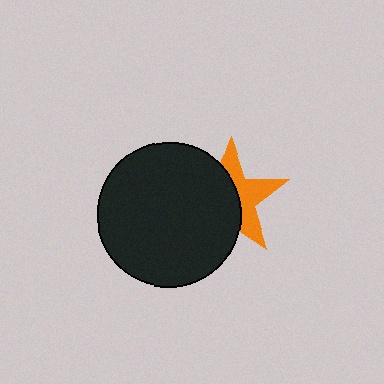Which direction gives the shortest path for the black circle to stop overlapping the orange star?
Moving left gives the shortest separation.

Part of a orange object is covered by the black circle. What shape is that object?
It is a star.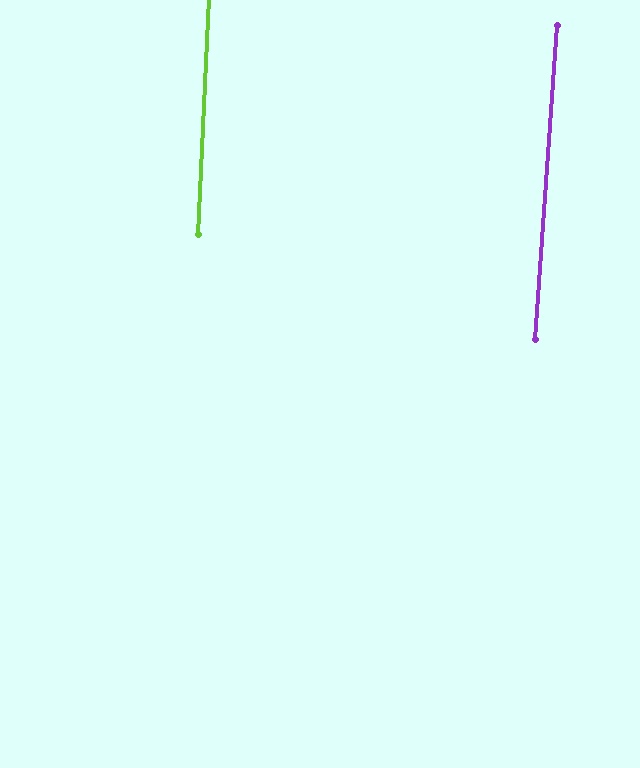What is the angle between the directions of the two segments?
Approximately 1 degree.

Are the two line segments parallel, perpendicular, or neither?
Parallel — their directions differ by only 1.3°.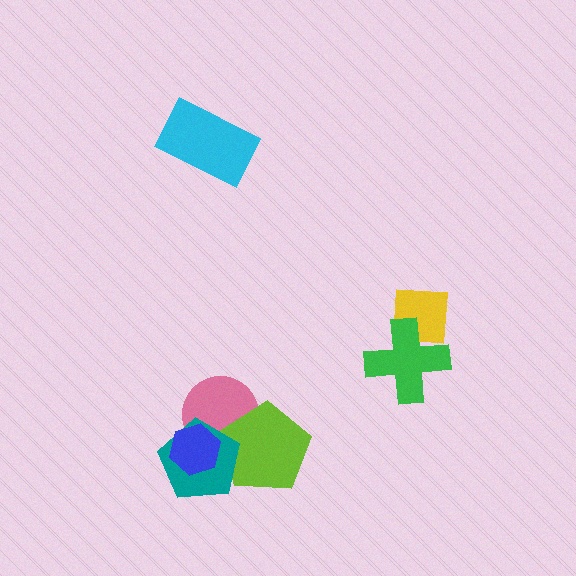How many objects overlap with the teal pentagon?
3 objects overlap with the teal pentagon.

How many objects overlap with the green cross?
1 object overlaps with the green cross.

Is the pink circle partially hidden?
Yes, it is partially covered by another shape.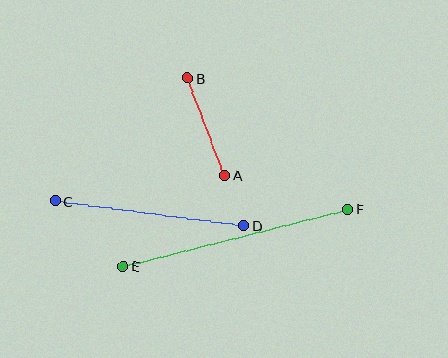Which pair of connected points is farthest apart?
Points E and F are farthest apart.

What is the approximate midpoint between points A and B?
The midpoint is at approximately (206, 127) pixels.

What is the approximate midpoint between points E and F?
The midpoint is at approximately (235, 238) pixels.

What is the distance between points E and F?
The distance is approximately 231 pixels.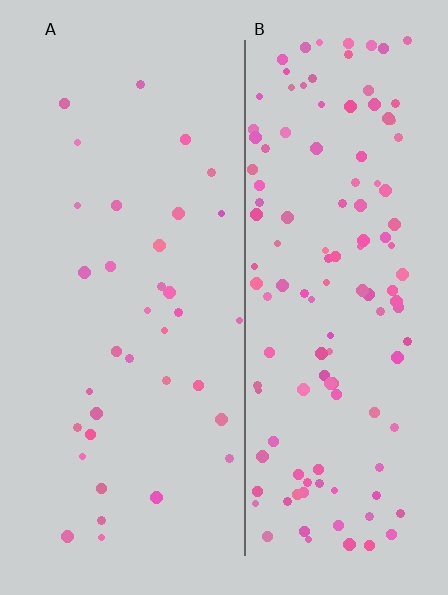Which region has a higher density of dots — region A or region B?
B (the right).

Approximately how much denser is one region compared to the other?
Approximately 3.6× — region B over region A.